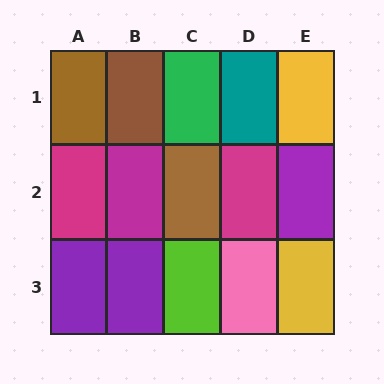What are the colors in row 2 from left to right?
Magenta, magenta, brown, magenta, purple.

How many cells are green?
1 cell is green.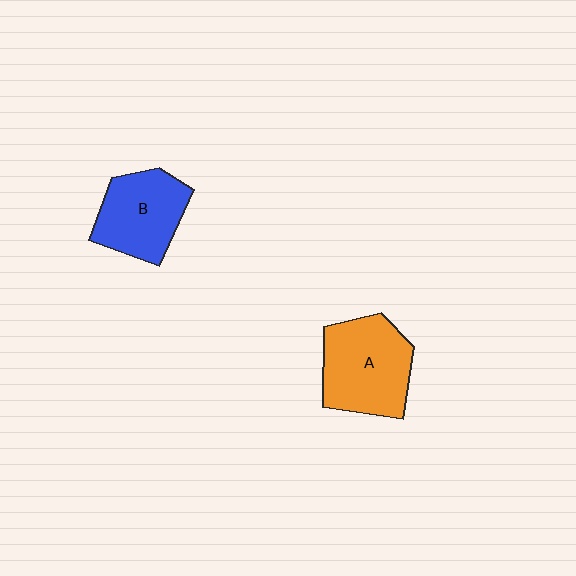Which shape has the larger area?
Shape A (orange).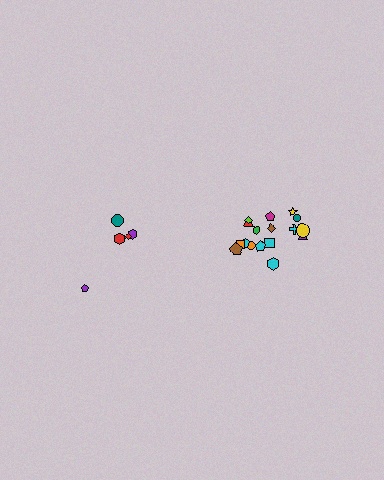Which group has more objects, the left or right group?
The right group.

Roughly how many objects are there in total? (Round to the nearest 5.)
Roughly 25 objects in total.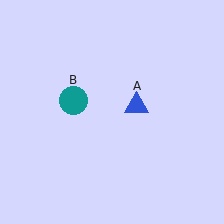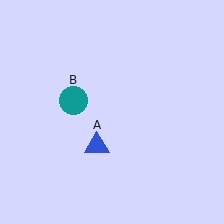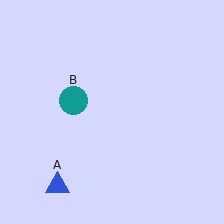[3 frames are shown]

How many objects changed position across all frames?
1 object changed position: blue triangle (object A).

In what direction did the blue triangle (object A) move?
The blue triangle (object A) moved down and to the left.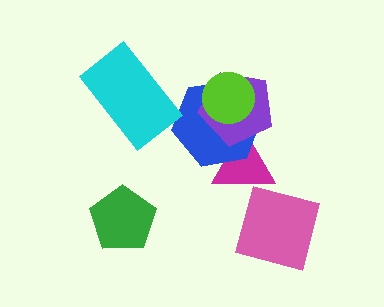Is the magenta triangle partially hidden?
Yes, it is partially covered by another shape.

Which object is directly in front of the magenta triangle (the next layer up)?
The blue hexagon is directly in front of the magenta triangle.